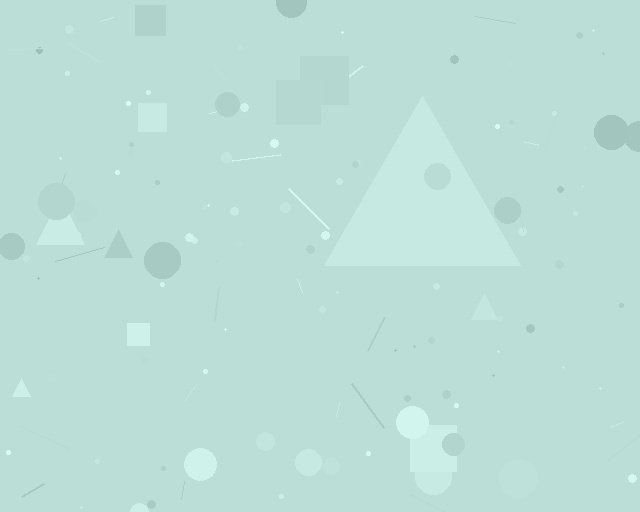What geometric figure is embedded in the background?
A triangle is embedded in the background.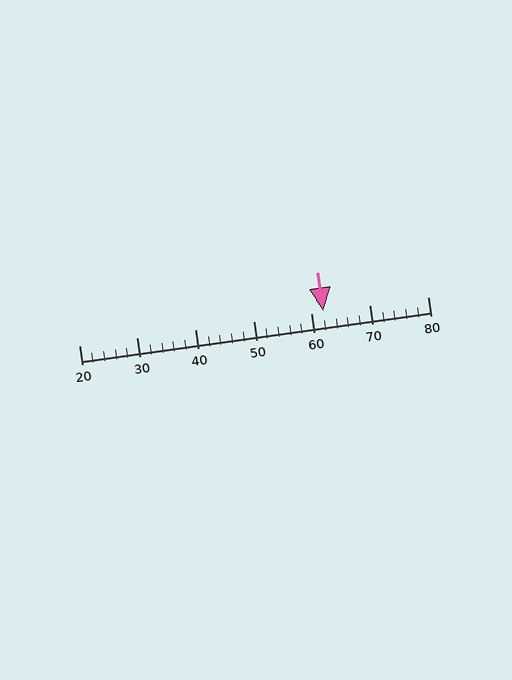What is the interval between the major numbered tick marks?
The major tick marks are spaced 10 units apart.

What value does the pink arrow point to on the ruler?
The pink arrow points to approximately 62.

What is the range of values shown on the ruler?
The ruler shows values from 20 to 80.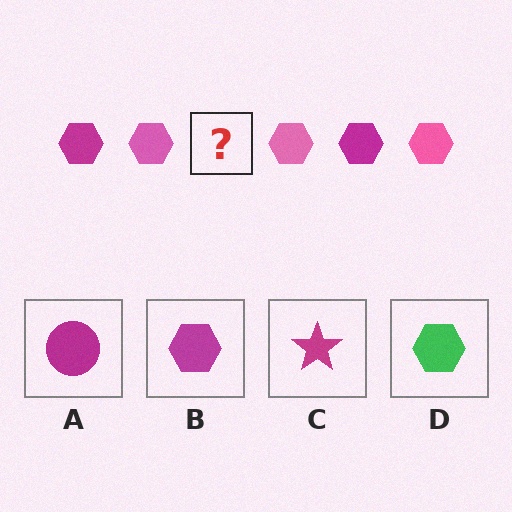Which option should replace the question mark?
Option B.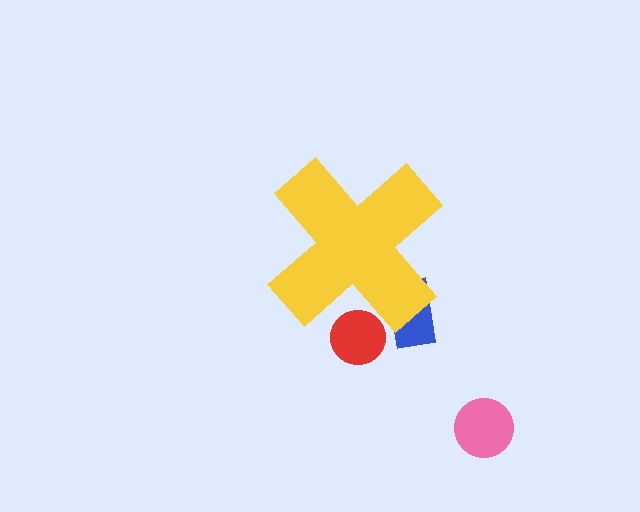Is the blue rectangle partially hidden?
Yes, the blue rectangle is partially hidden behind the yellow cross.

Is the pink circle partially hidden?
No, the pink circle is fully visible.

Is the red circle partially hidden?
Yes, the red circle is partially hidden behind the yellow cross.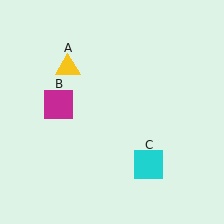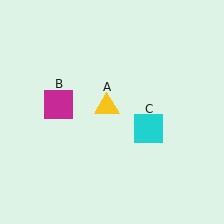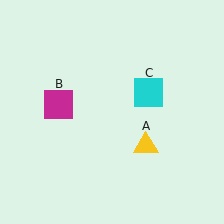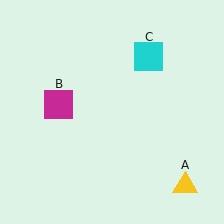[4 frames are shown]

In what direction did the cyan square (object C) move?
The cyan square (object C) moved up.